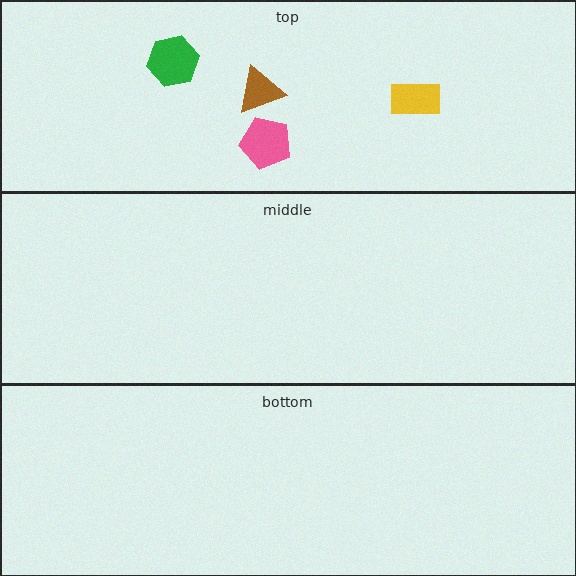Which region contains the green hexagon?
The top region.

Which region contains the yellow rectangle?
The top region.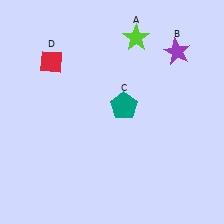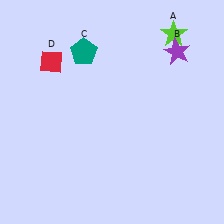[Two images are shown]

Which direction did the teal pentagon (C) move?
The teal pentagon (C) moved up.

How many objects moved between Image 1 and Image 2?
2 objects moved between the two images.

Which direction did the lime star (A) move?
The lime star (A) moved right.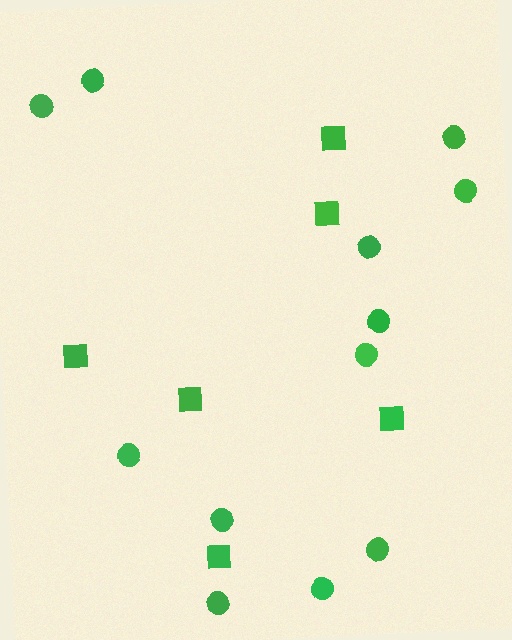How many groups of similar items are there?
There are 2 groups: one group of squares (6) and one group of circles (12).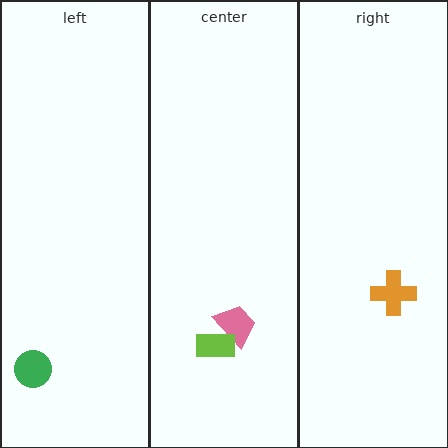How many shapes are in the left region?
1.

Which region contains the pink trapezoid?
The center region.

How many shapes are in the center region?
2.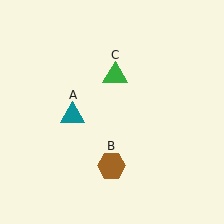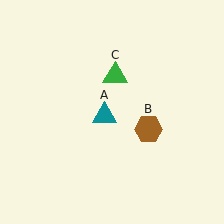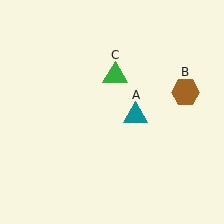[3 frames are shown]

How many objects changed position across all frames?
2 objects changed position: teal triangle (object A), brown hexagon (object B).